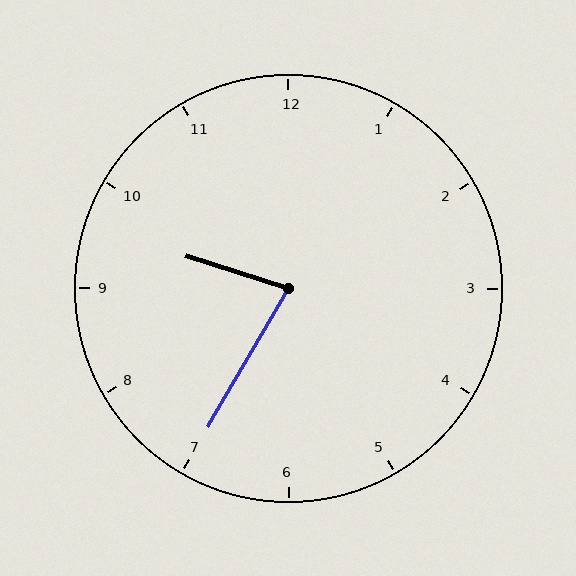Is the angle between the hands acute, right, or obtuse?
It is acute.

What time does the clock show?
9:35.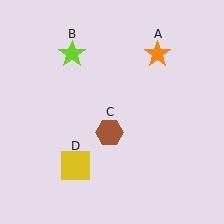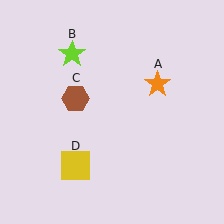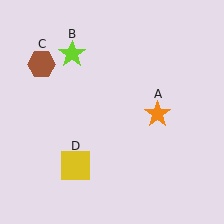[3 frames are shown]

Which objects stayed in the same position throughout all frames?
Lime star (object B) and yellow square (object D) remained stationary.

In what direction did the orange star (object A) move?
The orange star (object A) moved down.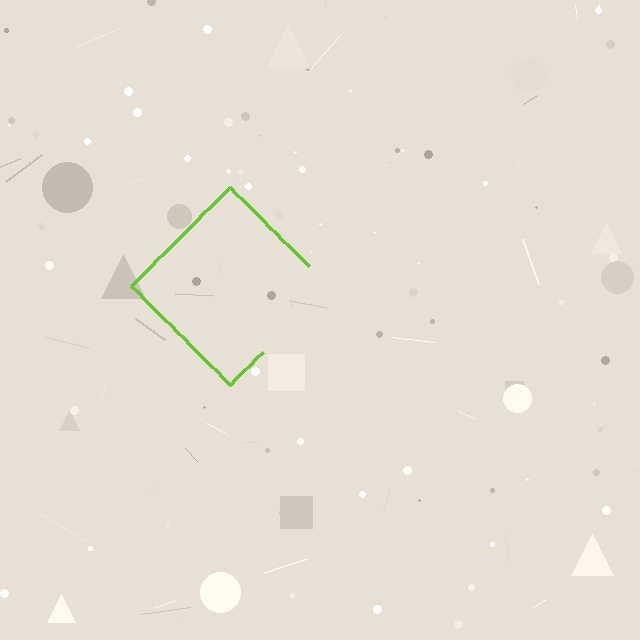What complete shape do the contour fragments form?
The contour fragments form a diamond.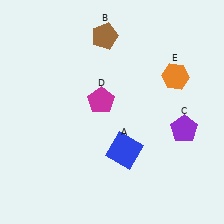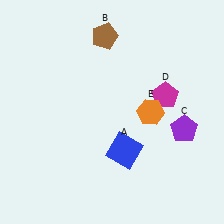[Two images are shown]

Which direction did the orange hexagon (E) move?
The orange hexagon (E) moved down.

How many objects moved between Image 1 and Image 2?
2 objects moved between the two images.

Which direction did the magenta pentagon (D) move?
The magenta pentagon (D) moved right.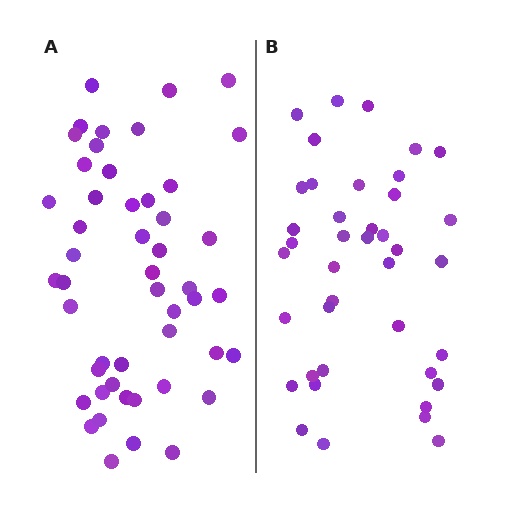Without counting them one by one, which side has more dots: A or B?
Region A (the left region) has more dots.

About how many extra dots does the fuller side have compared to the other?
Region A has roughly 8 or so more dots than region B.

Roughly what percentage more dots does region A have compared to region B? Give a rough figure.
About 20% more.